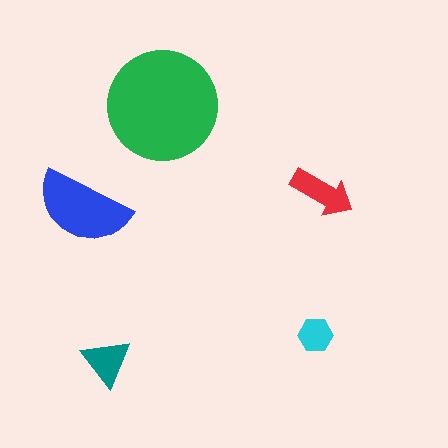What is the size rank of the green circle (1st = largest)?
1st.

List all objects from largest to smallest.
The green circle, the blue semicircle, the red arrow, the teal triangle, the cyan hexagon.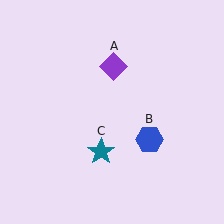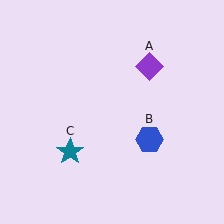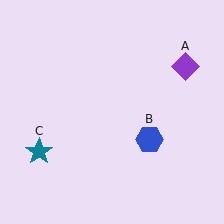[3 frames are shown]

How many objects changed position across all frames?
2 objects changed position: purple diamond (object A), teal star (object C).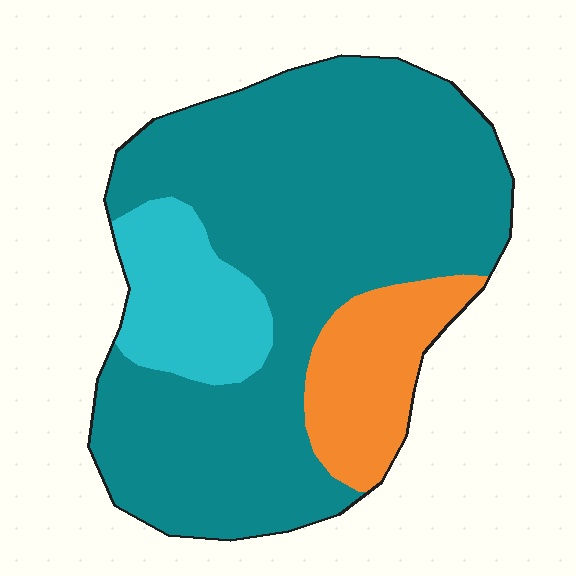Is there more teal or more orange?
Teal.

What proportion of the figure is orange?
Orange covers about 15% of the figure.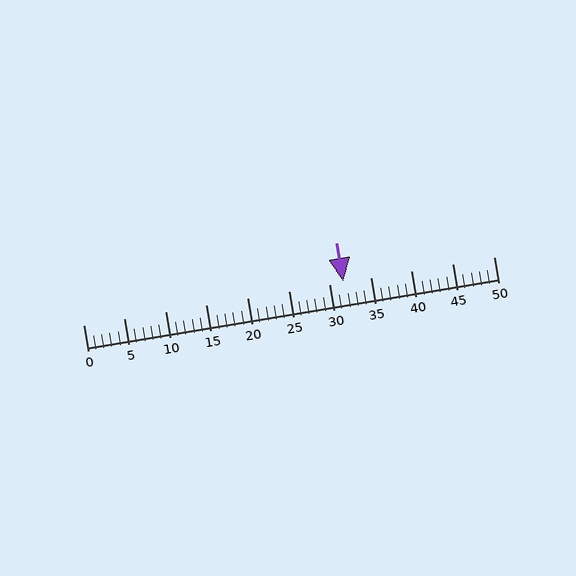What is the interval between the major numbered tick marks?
The major tick marks are spaced 5 units apart.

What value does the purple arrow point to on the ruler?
The purple arrow points to approximately 32.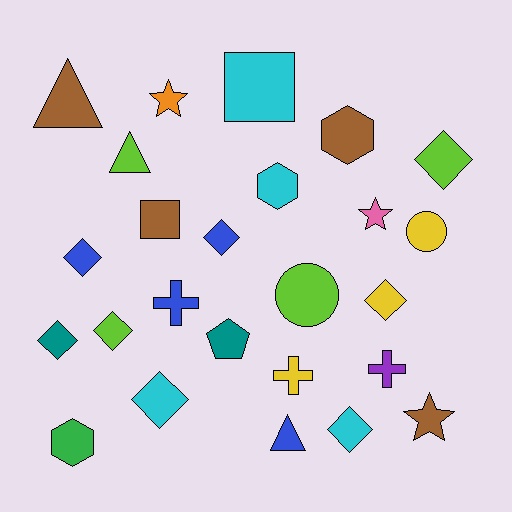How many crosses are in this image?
There are 3 crosses.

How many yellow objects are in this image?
There are 3 yellow objects.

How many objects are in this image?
There are 25 objects.